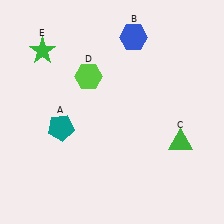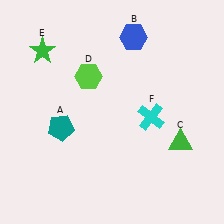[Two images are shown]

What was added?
A cyan cross (F) was added in Image 2.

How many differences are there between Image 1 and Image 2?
There is 1 difference between the two images.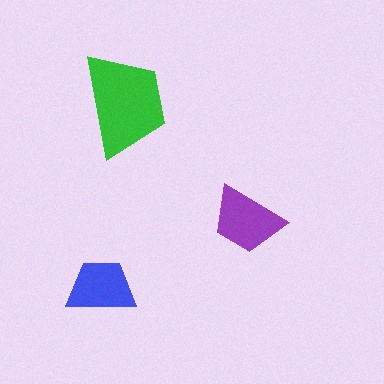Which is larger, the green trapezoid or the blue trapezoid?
The green one.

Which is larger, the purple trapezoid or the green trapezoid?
The green one.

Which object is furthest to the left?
The blue trapezoid is leftmost.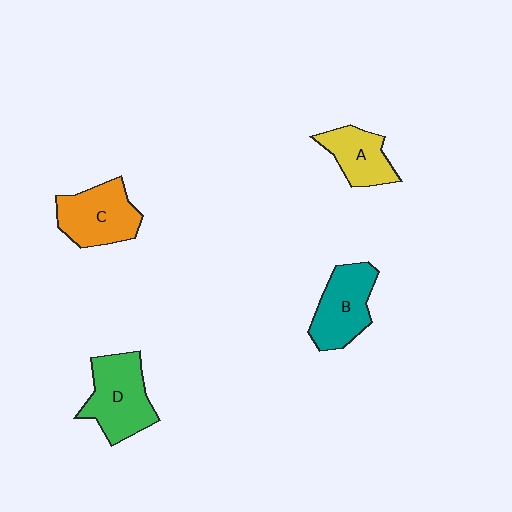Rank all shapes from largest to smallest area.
From largest to smallest: D (green), C (orange), B (teal), A (yellow).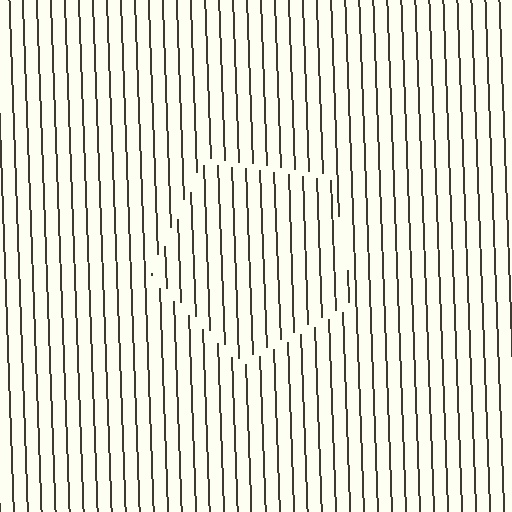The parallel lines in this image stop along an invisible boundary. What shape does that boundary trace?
An illusory pentagon. The interior of the shape contains the same grating, shifted by half a period — the contour is defined by the phase discontinuity where line-ends from the inner and outer gratings abut.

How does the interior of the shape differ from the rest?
The interior of the shape contains the same grating, shifted by half a period — the contour is defined by the phase discontinuity where line-ends from the inner and outer gratings abut.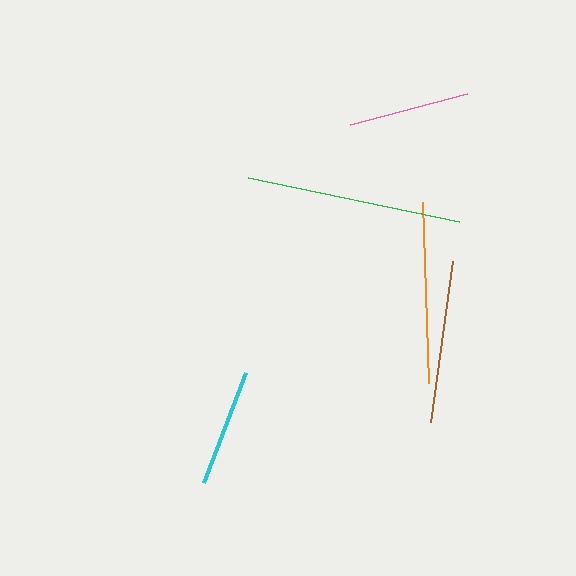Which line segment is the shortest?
The cyan line is the shortest at approximately 118 pixels.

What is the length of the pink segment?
The pink segment is approximately 120 pixels long.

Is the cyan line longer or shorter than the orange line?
The orange line is longer than the cyan line.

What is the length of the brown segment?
The brown segment is approximately 163 pixels long.